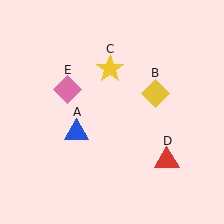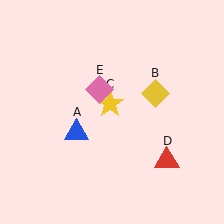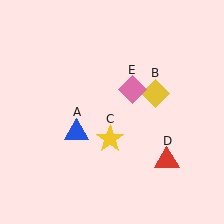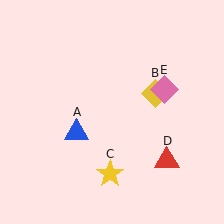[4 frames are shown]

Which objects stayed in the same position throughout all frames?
Blue triangle (object A) and yellow diamond (object B) and red triangle (object D) remained stationary.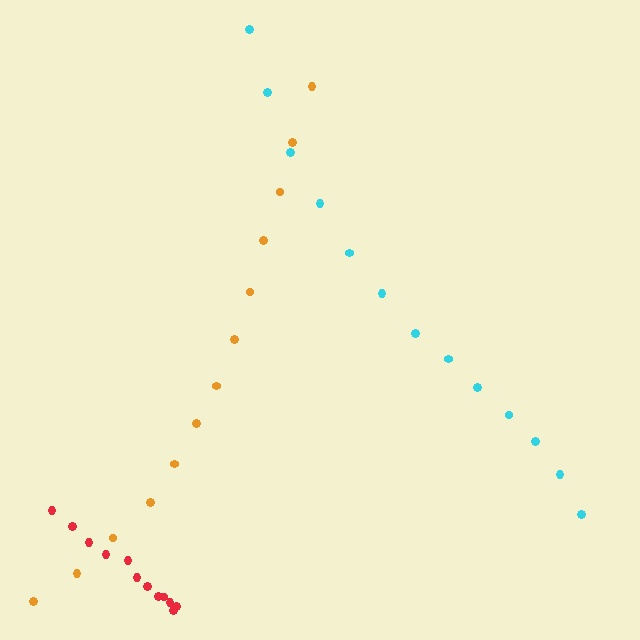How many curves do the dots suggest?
There are 3 distinct paths.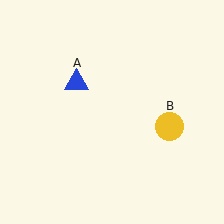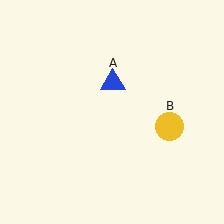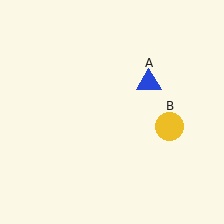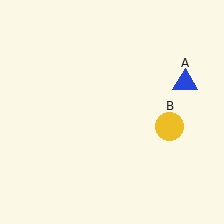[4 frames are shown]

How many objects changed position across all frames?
1 object changed position: blue triangle (object A).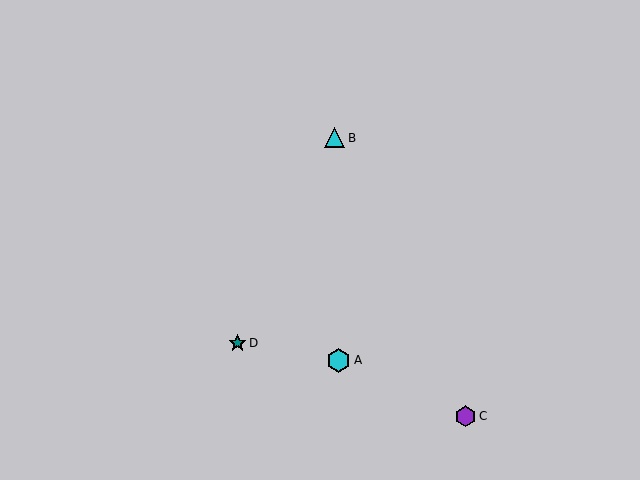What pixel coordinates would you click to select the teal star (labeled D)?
Click at (237, 343) to select the teal star D.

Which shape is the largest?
The cyan hexagon (labeled A) is the largest.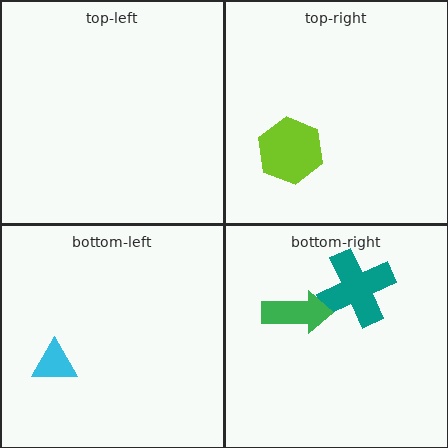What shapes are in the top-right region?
The lime hexagon.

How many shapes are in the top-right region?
1.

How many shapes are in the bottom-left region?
1.